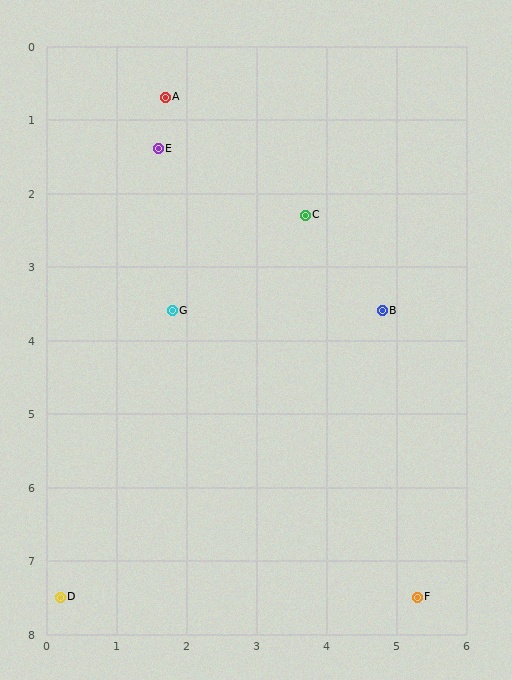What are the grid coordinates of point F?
Point F is at approximately (5.3, 7.5).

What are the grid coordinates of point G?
Point G is at approximately (1.8, 3.6).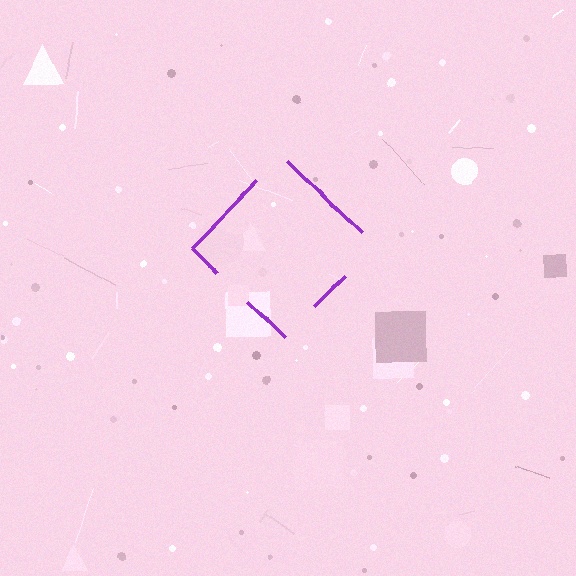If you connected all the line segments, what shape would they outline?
They would outline a diamond.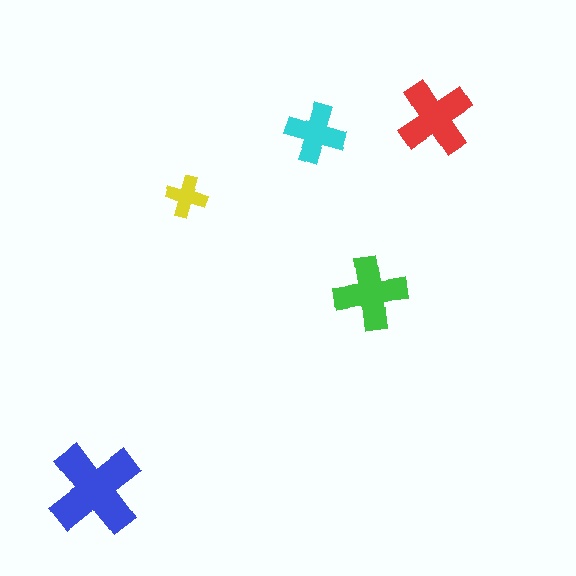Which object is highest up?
The red cross is topmost.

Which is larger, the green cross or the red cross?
The red one.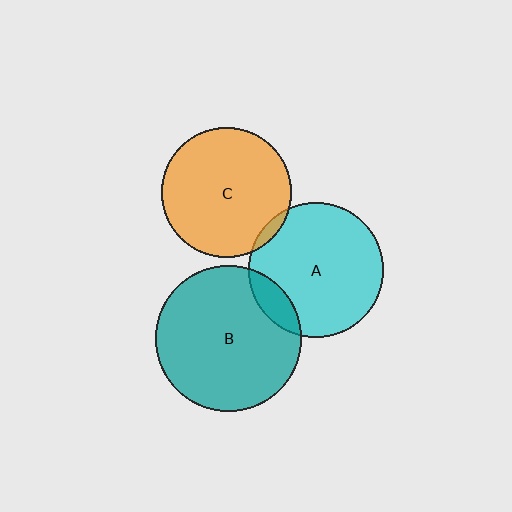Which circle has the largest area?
Circle B (teal).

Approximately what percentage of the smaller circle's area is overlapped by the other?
Approximately 10%.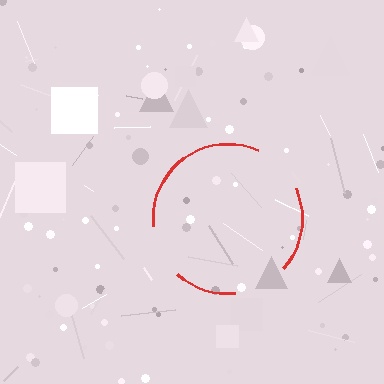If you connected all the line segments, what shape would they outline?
They would outline a circle.